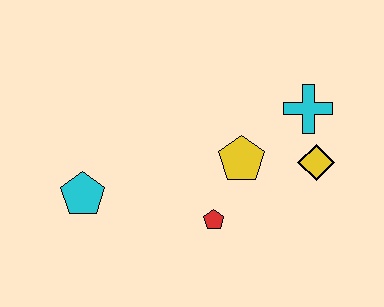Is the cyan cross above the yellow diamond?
Yes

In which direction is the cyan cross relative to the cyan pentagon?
The cyan cross is to the right of the cyan pentagon.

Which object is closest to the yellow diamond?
The cyan cross is closest to the yellow diamond.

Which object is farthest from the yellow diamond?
The cyan pentagon is farthest from the yellow diamond.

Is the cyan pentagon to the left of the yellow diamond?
Yes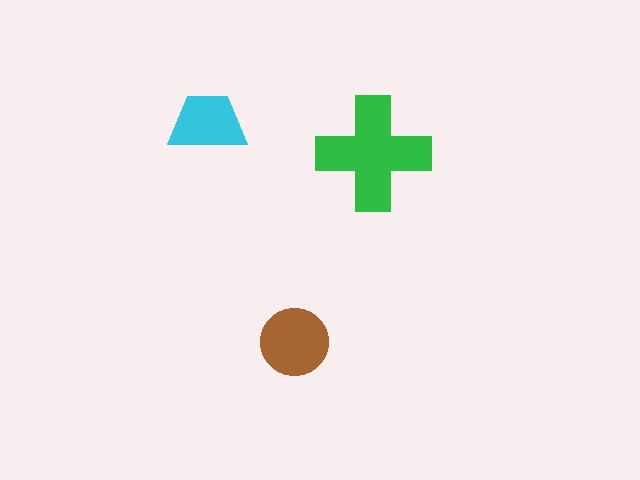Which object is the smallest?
The cyan trapezoid.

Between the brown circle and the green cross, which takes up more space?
The green cross.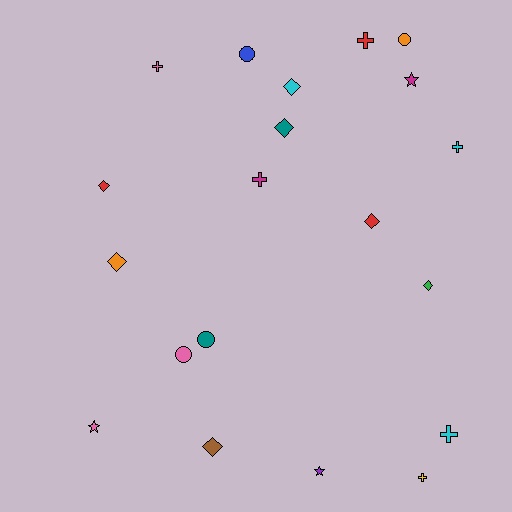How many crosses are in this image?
There are 6 crosses.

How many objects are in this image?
There are 20 objects.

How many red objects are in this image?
There are 3 red objects.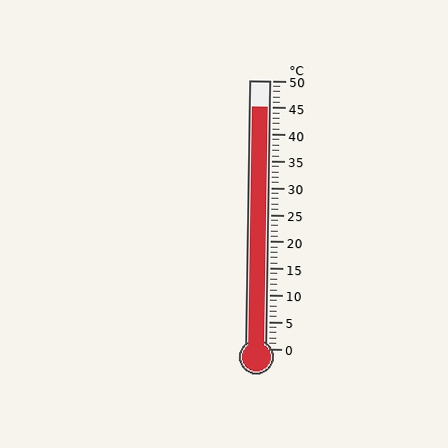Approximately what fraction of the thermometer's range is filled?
The thermometer is filled to approximately 90% of its range.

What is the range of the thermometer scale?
The thermometer scale ranges from 0°C to 50°C.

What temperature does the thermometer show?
The thermometer shows approximately 45°C.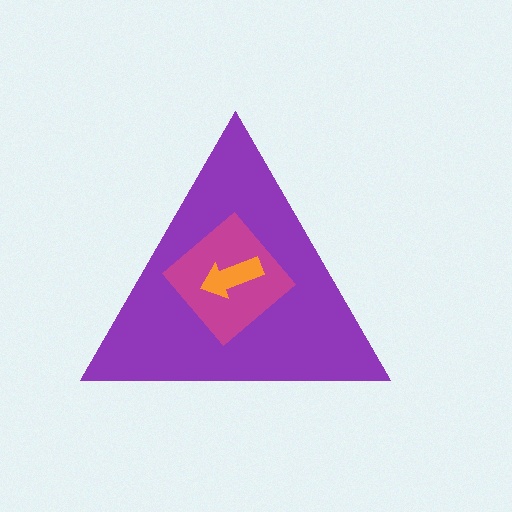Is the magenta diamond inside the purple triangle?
Yes.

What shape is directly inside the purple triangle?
The magenta diamond.